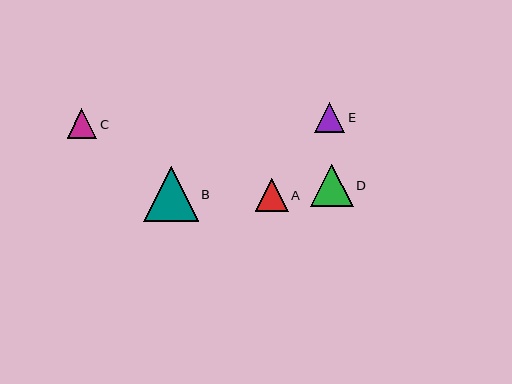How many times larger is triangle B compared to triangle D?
Triangle B is approximately 1.3 times the size of triangle D.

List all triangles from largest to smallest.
From largest to smallest: B, D, A, E, C.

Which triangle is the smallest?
Triangle C is the smallest with a size of approximately 29 pixels.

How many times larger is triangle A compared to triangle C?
Triangle A is approximately 1.1 times the size of triangle C.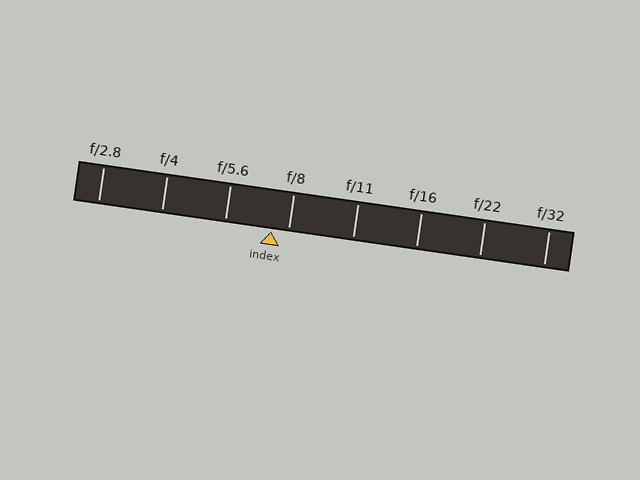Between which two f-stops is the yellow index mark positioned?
The index mark is between f/5.6 and f/8.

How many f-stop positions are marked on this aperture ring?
There are 8 f-stop positions marked.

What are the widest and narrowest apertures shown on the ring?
The widest aperture shown is f/2.8 and the narrowest is f/32.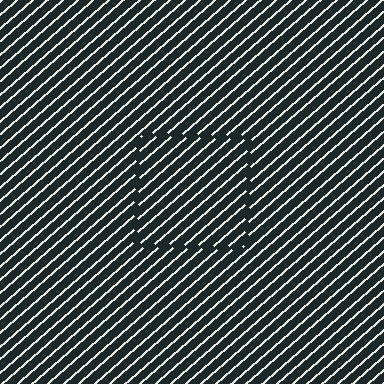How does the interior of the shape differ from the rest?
The interior of the shape contains the same grating, shifted by half a period — the contour is defined by the phase discontinuity where line-ends from the inner and outer gratings abut.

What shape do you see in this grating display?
An illusory square. The interior of the shape contains the same grating, shifted by half a period — the contour is defined by the phase discontinuity where line-ends from the inner and outer gratings abut.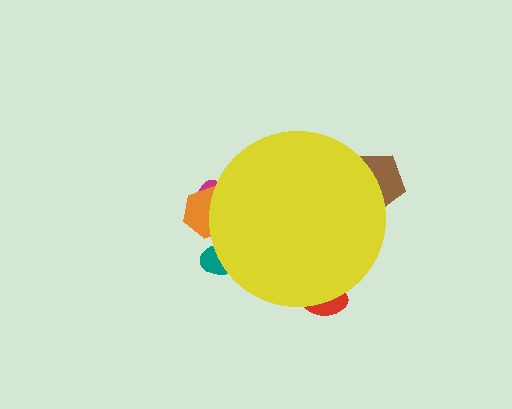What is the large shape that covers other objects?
A yellow circle.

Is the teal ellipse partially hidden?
Yes, the teal ellipse is partially hidden behind the yellow circle.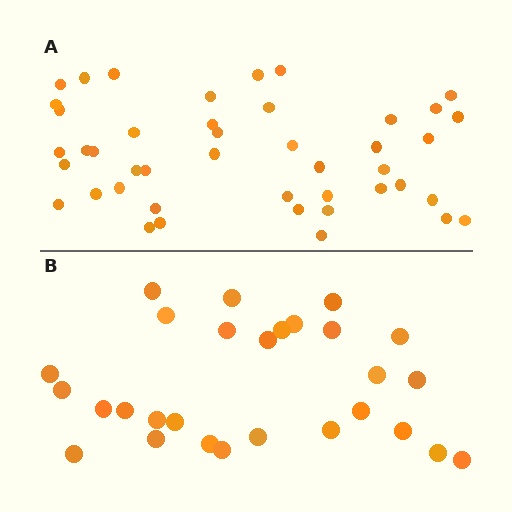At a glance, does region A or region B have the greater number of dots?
Region A (the top region) has more dots.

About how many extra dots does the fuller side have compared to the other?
Region A has approximately 15 more dots than region B.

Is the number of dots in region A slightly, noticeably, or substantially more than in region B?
Region A has substantially more. The ratio is roughly 1.6 to 1.